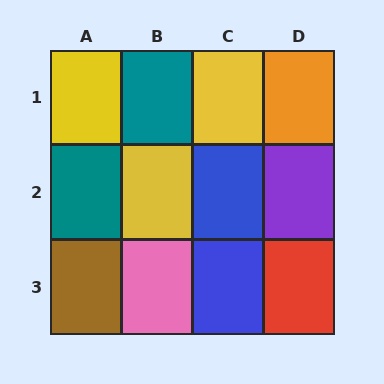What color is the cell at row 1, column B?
Teal.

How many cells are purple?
1 cell is purple.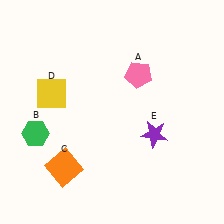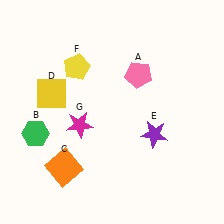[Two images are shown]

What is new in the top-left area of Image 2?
A yellow pentagon (F) was added in the top-left area of Image 2.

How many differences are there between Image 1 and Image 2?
There are 2 differences between the two images.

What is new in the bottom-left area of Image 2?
A magenta star (G) was added in the bottom-left area of Image 2.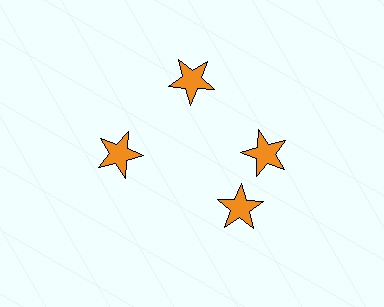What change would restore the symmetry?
The symmetry would be restored by rotating it back into even spacing with its neighbors so that all 4 stars sit at equal angles and equal distance from the center.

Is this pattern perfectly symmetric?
No. The 4 orange stars are arranged in a ring, but one element near the 6 o'clock position is rotated out of alignment along the ring, breaking the 4-fold rotational symmetry.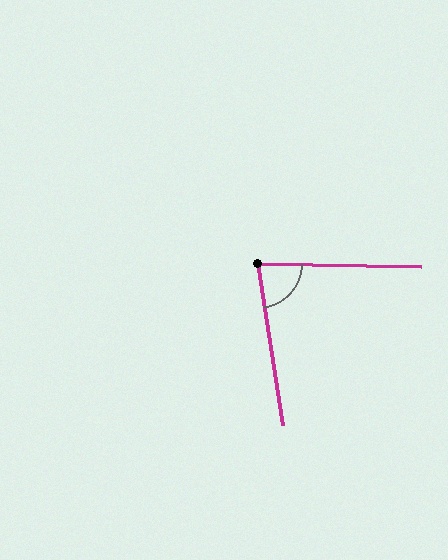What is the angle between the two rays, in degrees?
Approximately 80 degrees.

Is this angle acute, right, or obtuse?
It is acute.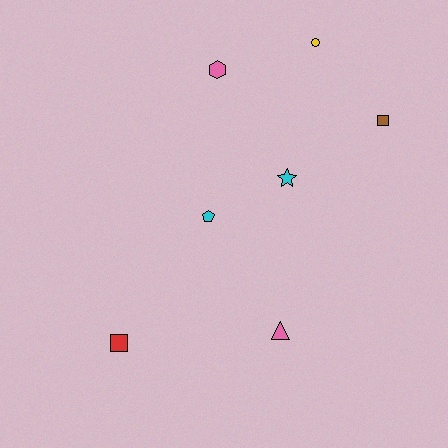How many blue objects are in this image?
There are no blue objects.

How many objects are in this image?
There are 7 objects.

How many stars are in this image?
There is 1 star.